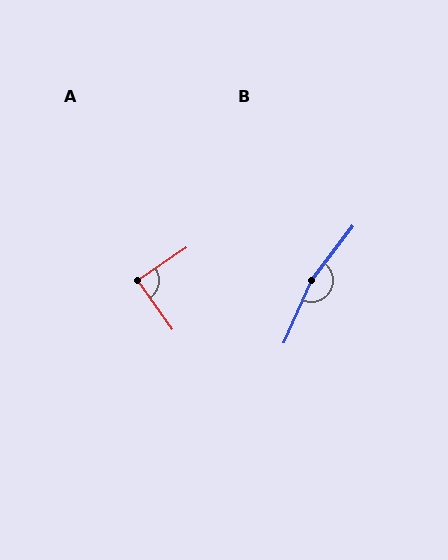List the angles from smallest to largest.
A (88°), B (165°).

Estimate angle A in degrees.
Approximately 88 degrees.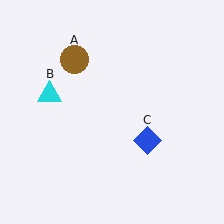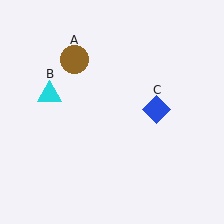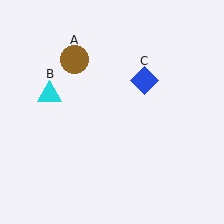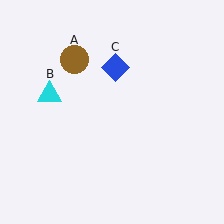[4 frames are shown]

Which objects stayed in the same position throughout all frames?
Brown circle (object A) and cyan triangle (object B) remained stationary.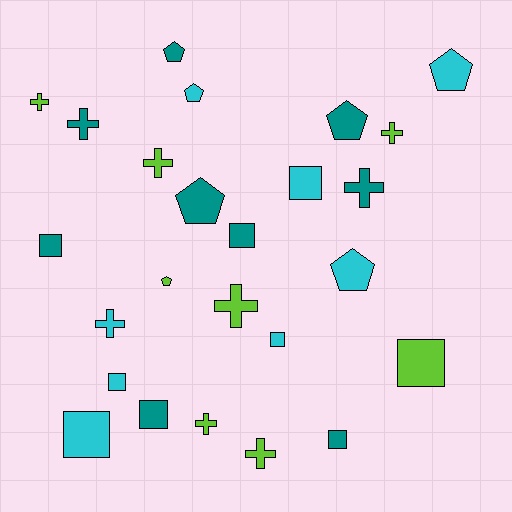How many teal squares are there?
There are 4 teal squares.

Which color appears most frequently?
Teal, with 9 objects.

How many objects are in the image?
There are 25 objects.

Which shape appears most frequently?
Cross, with 9 objects.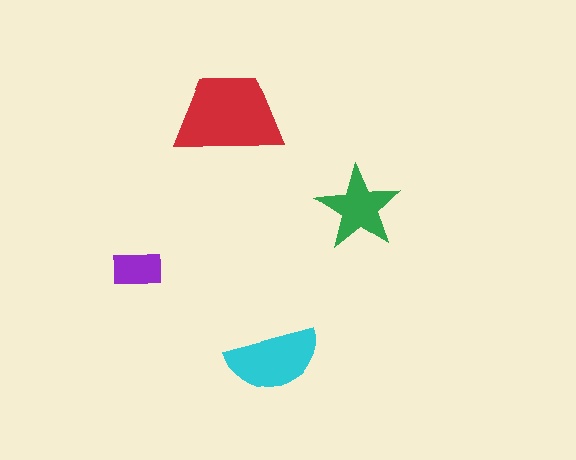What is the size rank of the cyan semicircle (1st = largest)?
2nd.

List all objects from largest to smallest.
The red trapezoid, the cyan semicircle, the green star, the purple rectangle.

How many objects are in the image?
There are 4 objects in the image.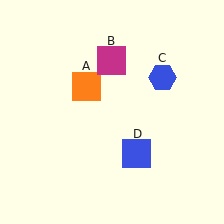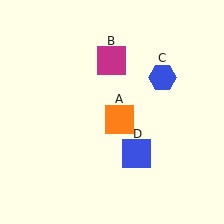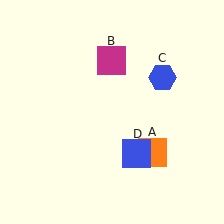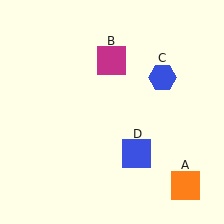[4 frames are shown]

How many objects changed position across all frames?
1 object changed position: orange square (object A).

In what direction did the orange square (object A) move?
The orange square (object A) moved down and to the right.